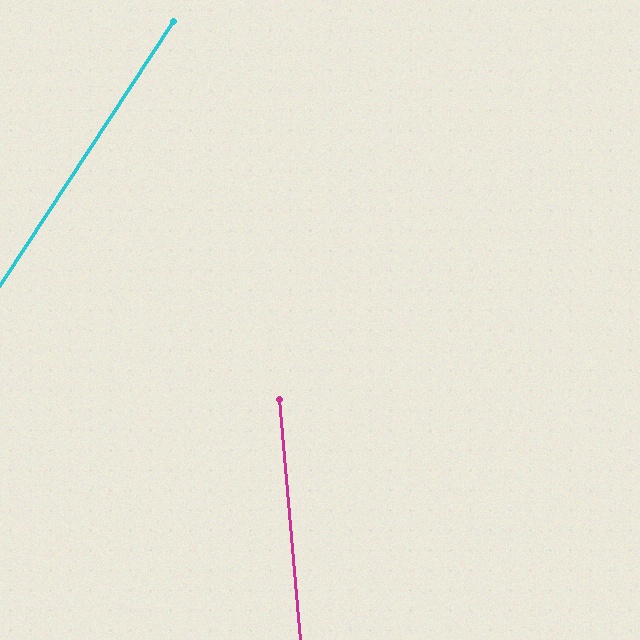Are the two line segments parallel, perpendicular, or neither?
Neither parallel nor perpendicular — they differ by about 39°.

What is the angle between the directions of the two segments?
Approximately 39 degrees.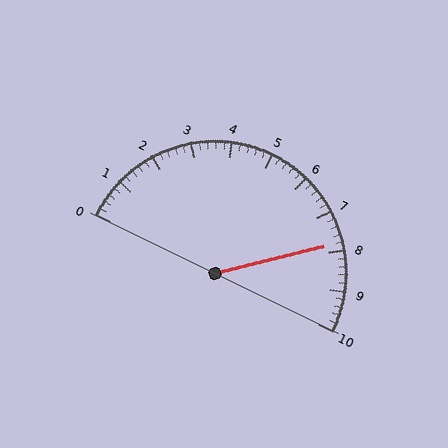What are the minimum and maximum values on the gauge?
The gauge ranges from 0 to 10.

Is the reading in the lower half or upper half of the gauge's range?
The reading is in the upper half of the range (0 to 10).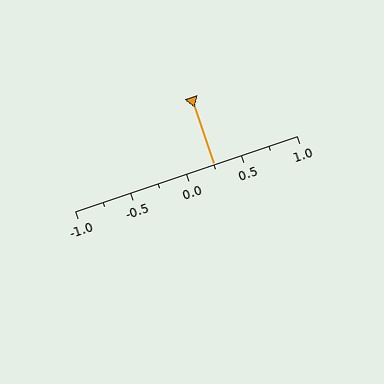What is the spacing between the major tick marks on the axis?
The major ticks are spaced 0.5 apart.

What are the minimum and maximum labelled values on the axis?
The axis runs from -1.0 to 1.0.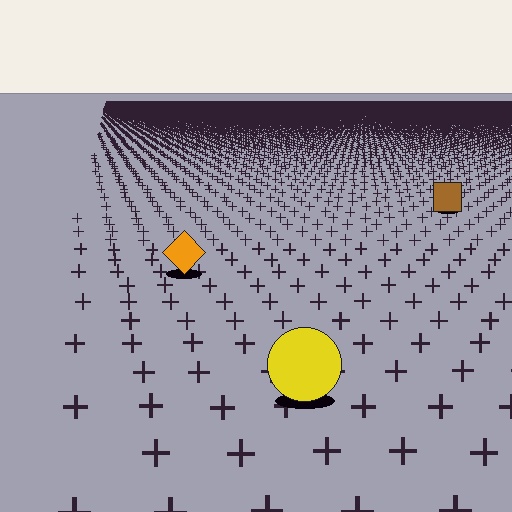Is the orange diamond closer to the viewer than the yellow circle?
No. The yellow circle is closer — you can tell from the texture gradient: the ground texture is coarser near it.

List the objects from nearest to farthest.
From nearest to farthest: the yellow circle, the orange diamond, the brown square.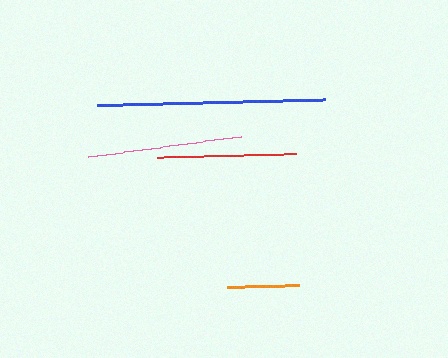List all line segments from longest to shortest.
From longest to shortest: blue, pink, red, orange.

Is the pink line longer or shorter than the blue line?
The blue line is longer than the pink line.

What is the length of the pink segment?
The pink segment is approximately 154 pixels long.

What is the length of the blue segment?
The blue segment is approximately 229 pixels long.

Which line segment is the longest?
The blue line is the longest at approximately 229 pixels.